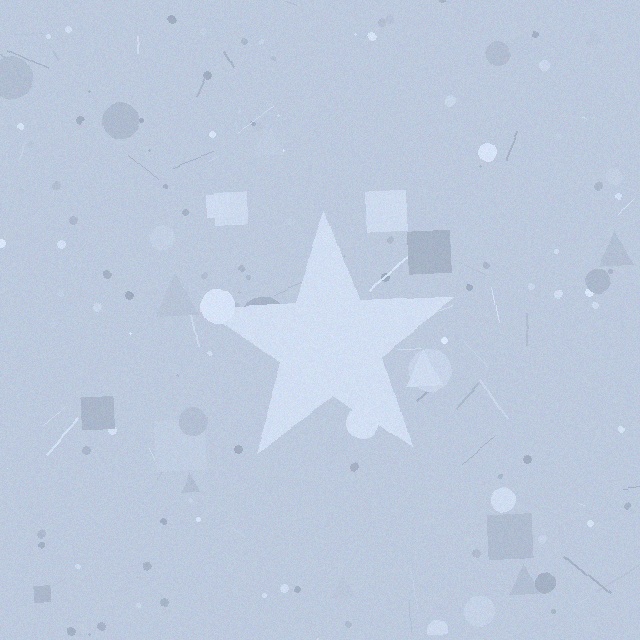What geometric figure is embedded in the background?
A star is embedded in the background.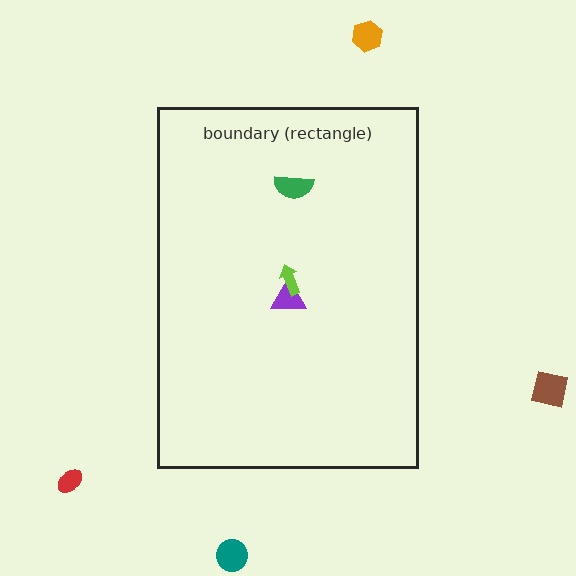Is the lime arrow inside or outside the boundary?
Inside.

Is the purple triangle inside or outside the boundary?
Inside.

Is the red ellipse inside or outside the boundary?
Outside.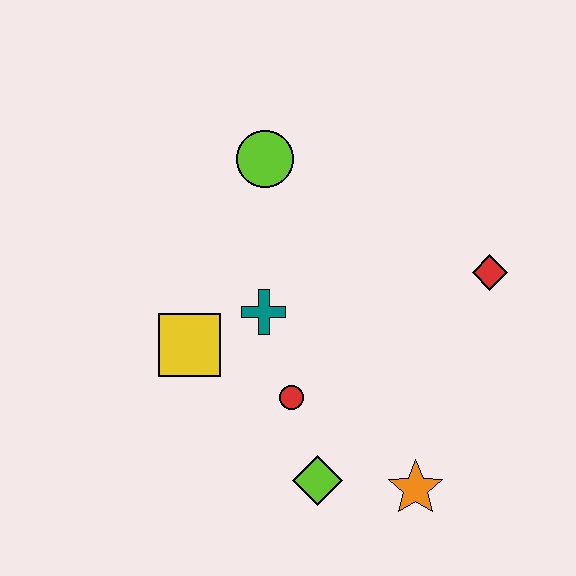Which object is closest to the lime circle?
The teal cross is closest to the lime circle.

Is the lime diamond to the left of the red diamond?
Yes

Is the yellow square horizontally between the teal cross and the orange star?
No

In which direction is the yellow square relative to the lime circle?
The yellow square is below the lime circle.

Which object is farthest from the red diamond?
The yellow square is farthest from the red diamond.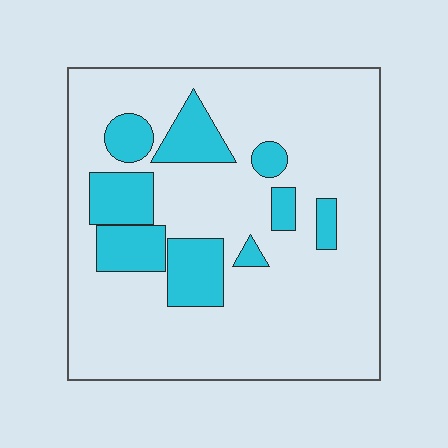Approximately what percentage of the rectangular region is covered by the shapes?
Approximately 20%.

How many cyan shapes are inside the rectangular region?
9.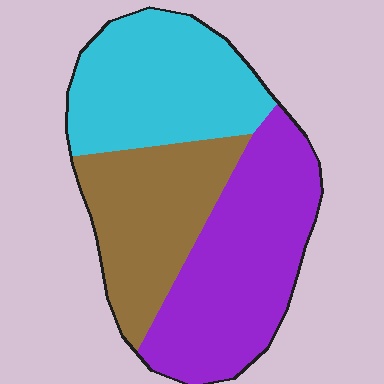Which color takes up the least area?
Brown, at roughly 30%.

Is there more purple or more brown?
Purple.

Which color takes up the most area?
Purple, at roughly 40%.